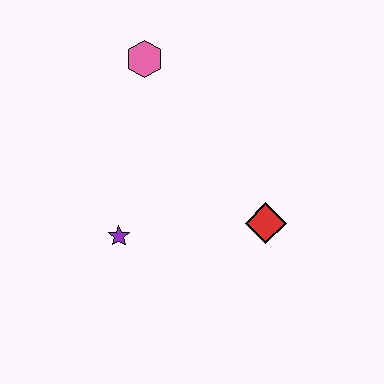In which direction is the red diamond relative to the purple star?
The red diamond is to the right of the purple star.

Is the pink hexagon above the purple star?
Yes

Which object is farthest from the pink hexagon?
The red diamond is farthest from the pink hexagon.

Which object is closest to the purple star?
The red diamond is closest to the purple star.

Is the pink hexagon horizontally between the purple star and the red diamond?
Yes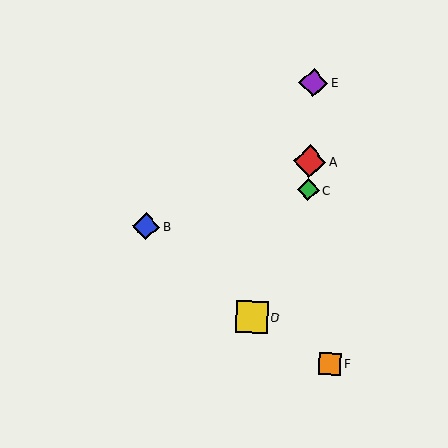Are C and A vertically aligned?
Yes, both are at x≈308.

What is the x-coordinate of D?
Object D is at x≈252.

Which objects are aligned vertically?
Objects A, C, E are aligned vertically.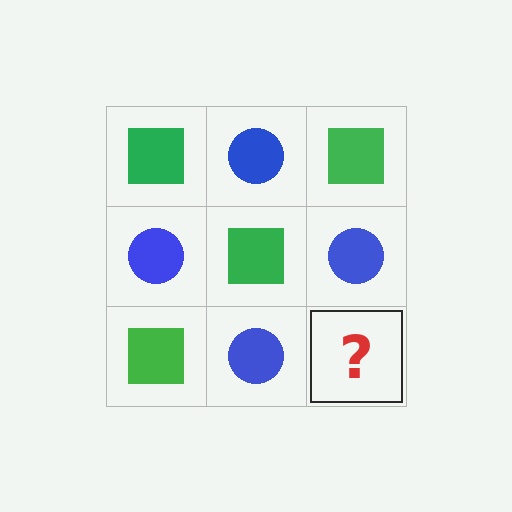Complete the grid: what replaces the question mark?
The question mark should be replaced with a green square.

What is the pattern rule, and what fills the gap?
The rule is that it alternates green square and blue circle in a checkerboard pattern. The gap should be filled with a green square.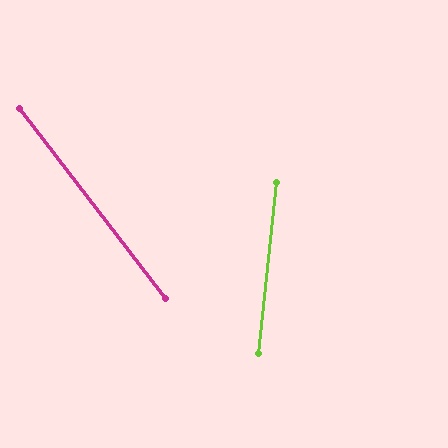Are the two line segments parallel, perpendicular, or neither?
Neither parallel nor perpendicular — they differ by about 43°.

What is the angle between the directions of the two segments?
Approximately 43 degrees.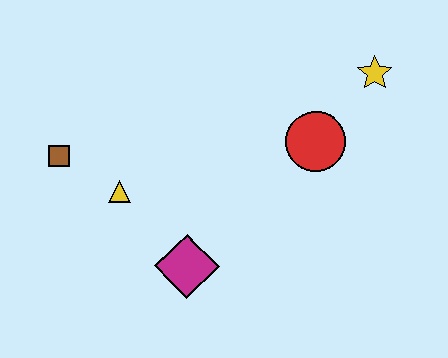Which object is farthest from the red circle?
The brown square is farthest from the red circle.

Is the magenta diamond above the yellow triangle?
No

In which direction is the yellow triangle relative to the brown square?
The yellow triangle is to the right of the brown square.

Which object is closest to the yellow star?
The red circle is closest to the yellow star.